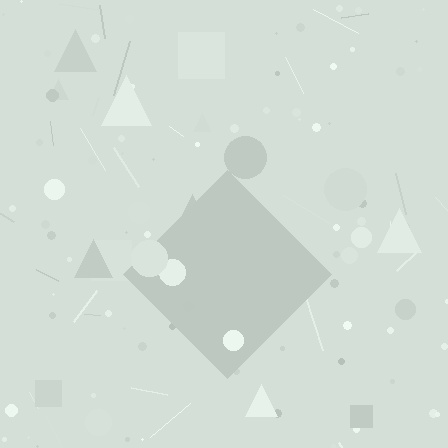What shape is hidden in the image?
A diamond is hidden in the image.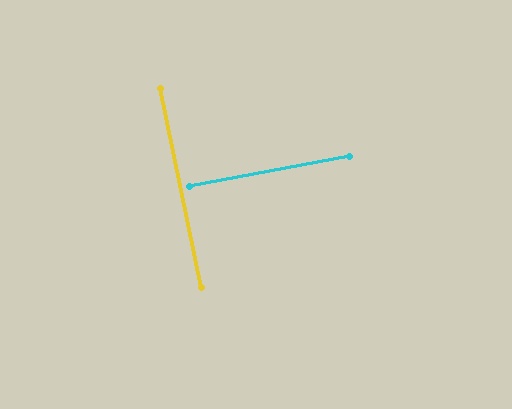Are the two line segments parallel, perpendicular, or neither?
Perpendicular — they meet at approximately 89°.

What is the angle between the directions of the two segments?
Approximately 89 degrees.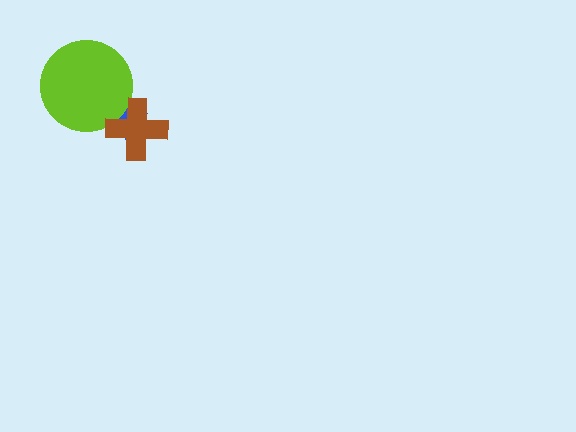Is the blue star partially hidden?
Yes, it is partially covered by another shape.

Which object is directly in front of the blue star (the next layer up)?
The lime circle is directly in front of the blue star.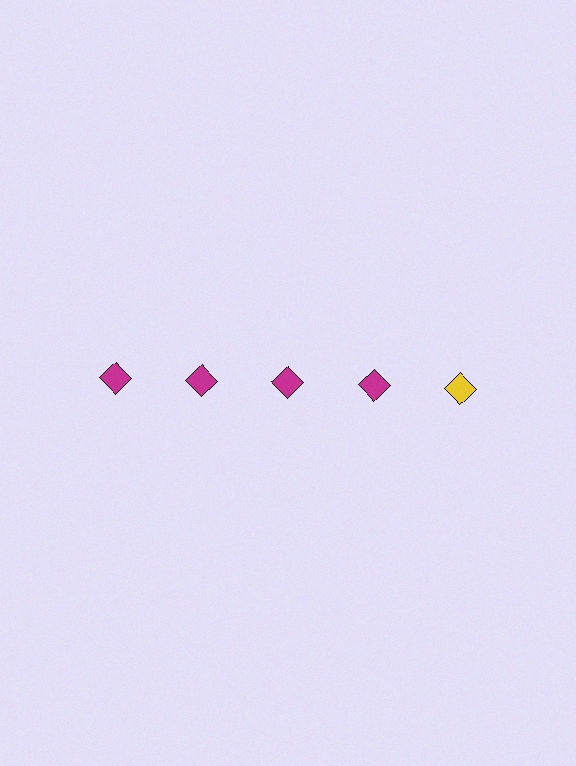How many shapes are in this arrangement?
There are 5 shapes arranged in a grid pattern.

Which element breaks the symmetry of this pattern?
The yellow diamond in the top row, rightmost column breaks the symmetry. All other shapes are magenta diamonds.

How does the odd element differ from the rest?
It has a different color: yellow instead of magenta.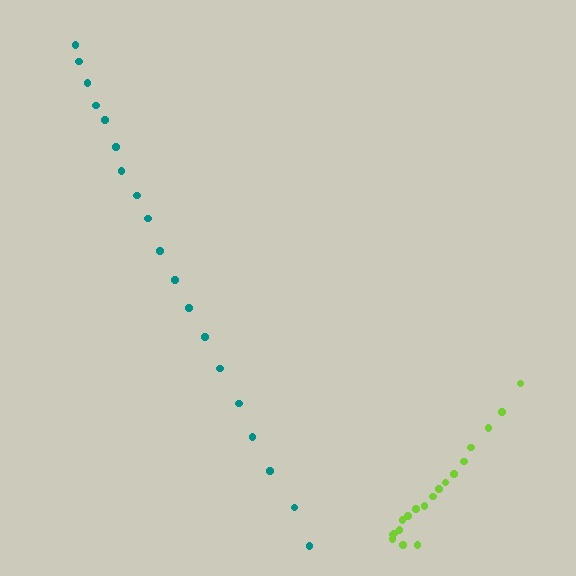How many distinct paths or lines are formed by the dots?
There are 2 distinct paths.